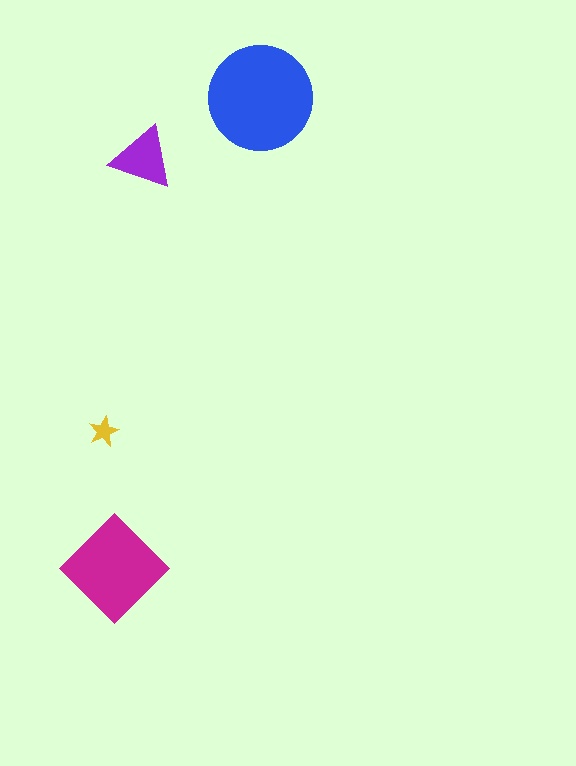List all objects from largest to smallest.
The blue circle, the magenta diamond, the purple triangle, the yellow star.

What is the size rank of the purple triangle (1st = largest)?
3rd.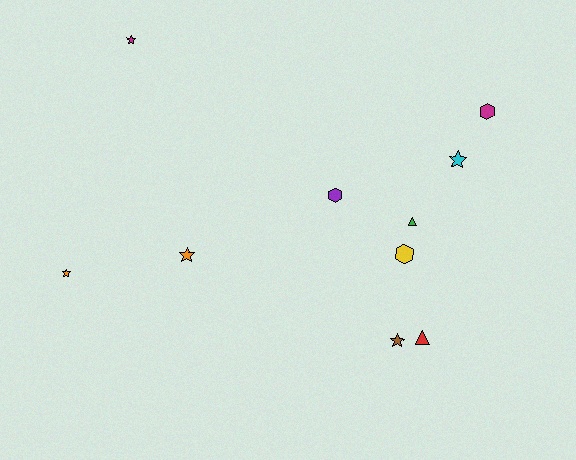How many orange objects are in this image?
There are 2 orange objects.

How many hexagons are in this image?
There are 3 hexagons.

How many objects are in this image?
There are 10 objects.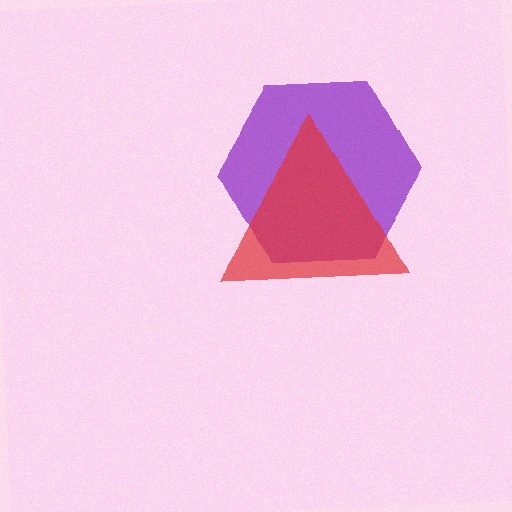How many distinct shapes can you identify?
There are 2 distinct shapes: a purple hexagon, a red triangle.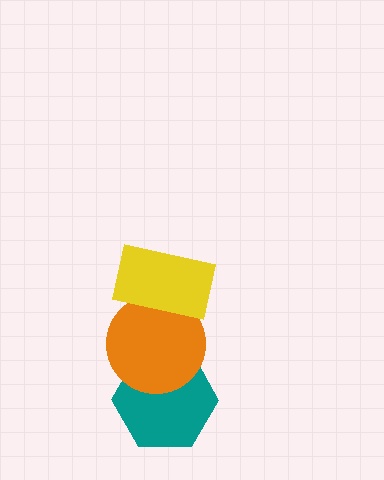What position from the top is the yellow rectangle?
The yellow rectangle is 1st from the top.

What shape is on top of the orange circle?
The yellow rectangle is on top of the orange circle.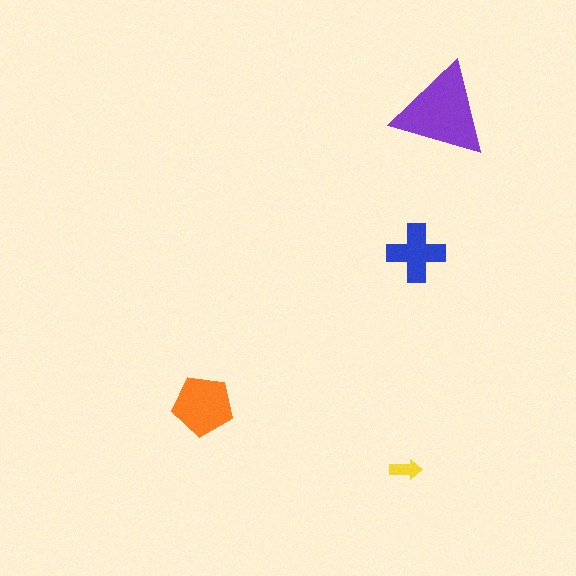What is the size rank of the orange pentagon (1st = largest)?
2nd.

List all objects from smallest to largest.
The yellow arrow, the blue cross, the orange pentagon, the purple triangle.